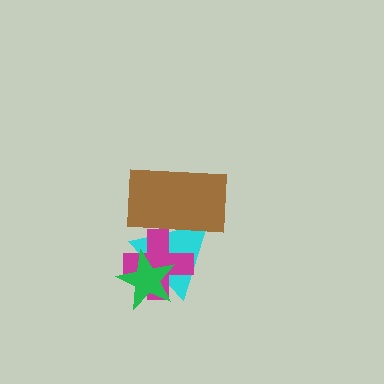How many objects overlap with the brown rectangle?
2 objects overlap with the brown rectangle.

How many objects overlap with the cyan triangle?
3 objects overlap with the cyan triangle.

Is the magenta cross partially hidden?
Yes, it is partially covered by another shape.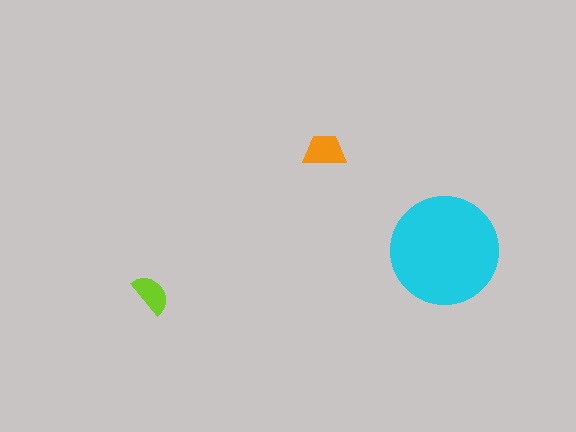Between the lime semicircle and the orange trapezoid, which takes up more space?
The orange trapezoid.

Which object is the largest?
The cyan circle.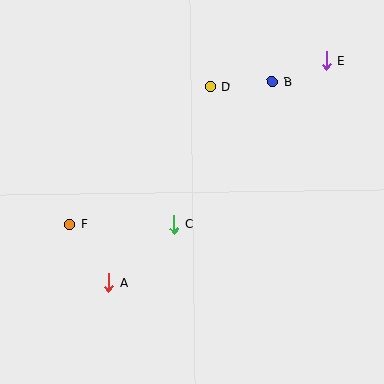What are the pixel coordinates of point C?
Point C is at (174, 225).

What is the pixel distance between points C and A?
The distance between C and A is 87 pixels.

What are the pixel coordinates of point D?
Point D is at (210, 87).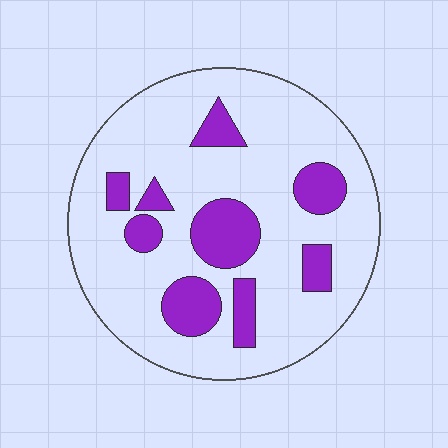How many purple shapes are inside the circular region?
9.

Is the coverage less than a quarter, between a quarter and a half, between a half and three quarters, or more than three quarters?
Less than a quarter.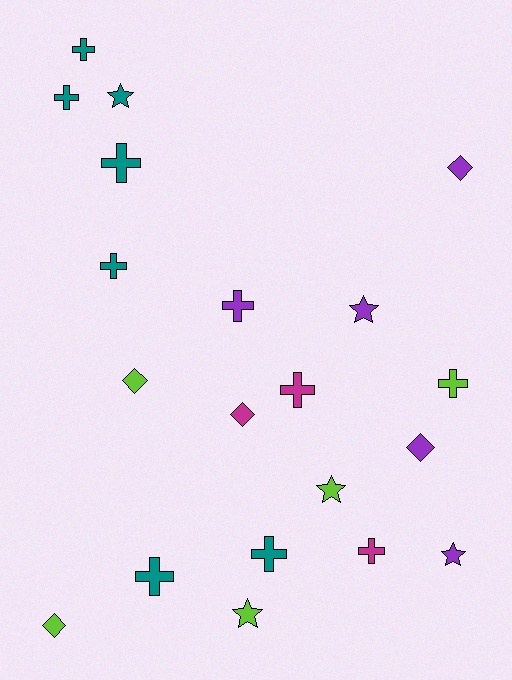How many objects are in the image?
There are 20 objects.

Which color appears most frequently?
Teal, with 7 objects.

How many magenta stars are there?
There are no magenta stars.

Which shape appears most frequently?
Cross, with 10 objects.